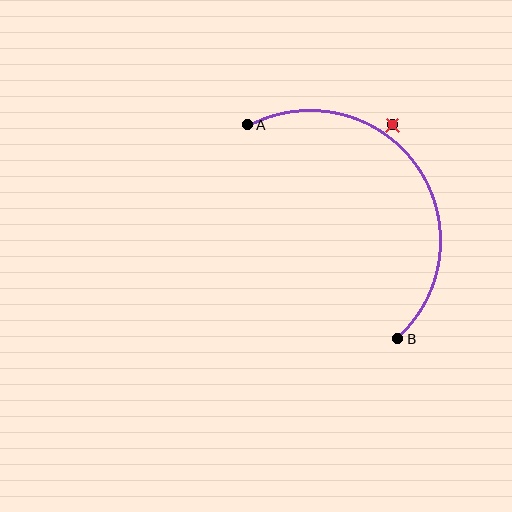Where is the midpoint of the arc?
The arc midpoint is the point on the curve farthest from the straight line joining A and B. It sits above and to the right of that line.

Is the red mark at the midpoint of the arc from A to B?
No — the red mark does not lie on the arc at all. It sits slightly outside the curve.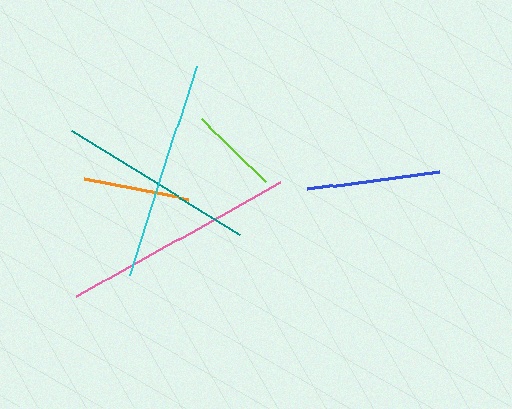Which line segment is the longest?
The pink line is the longest at approximately 233 pixels.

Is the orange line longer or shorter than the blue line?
The blue line is longer than the orange line.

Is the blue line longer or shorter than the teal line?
The teal line is longer than the blue line.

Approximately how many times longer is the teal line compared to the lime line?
The teal line is approximately 2.2 times the length of the lime line.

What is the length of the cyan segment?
The cyan segment is approximately 220 pixels long.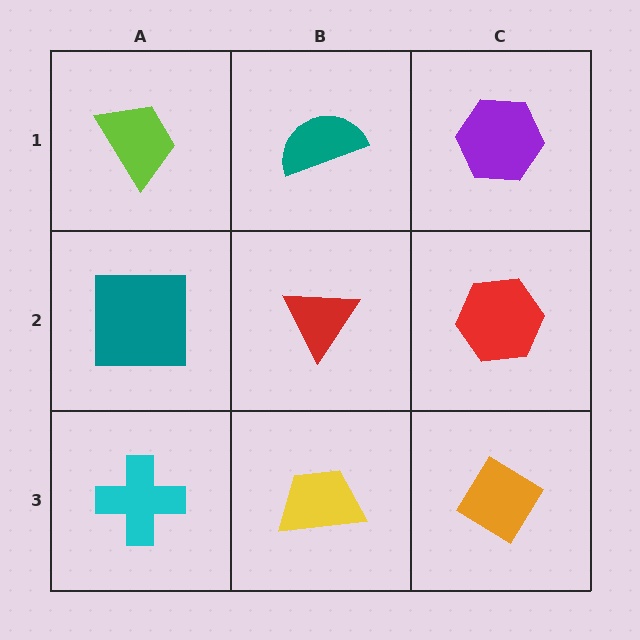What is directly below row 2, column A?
A cyan cross.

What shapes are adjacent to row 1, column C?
A red hexagon (row 2, column C), a teal semicircle (row 1, column B).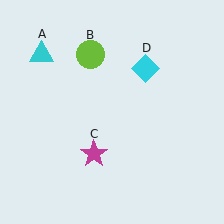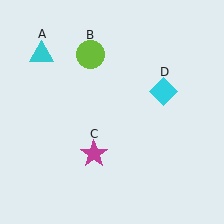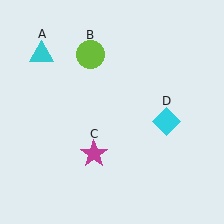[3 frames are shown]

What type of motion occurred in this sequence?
The cyan diamond (object D) rotated clockwise around the center of the scene.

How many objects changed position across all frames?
1 object changed position: cyan diamond (object D).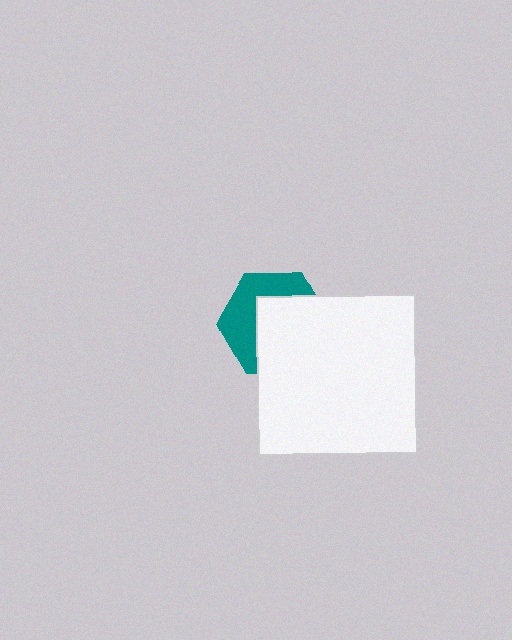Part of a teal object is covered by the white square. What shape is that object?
It is a hexagon.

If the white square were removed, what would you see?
You would see the complete teal hexagon.